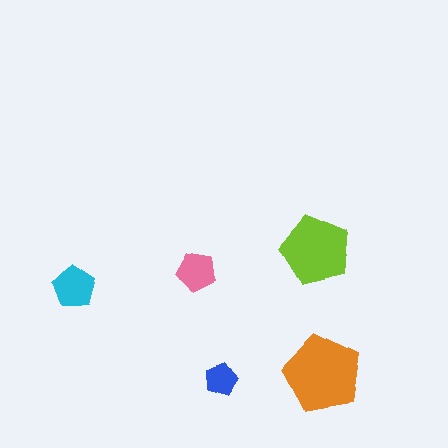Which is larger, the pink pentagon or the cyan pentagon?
The cyan one.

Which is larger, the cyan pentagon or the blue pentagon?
The cyan one.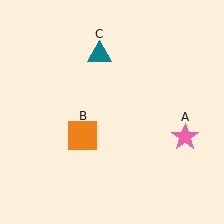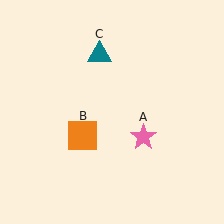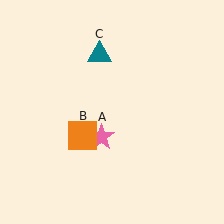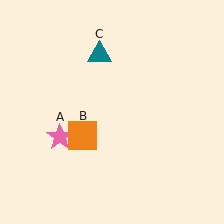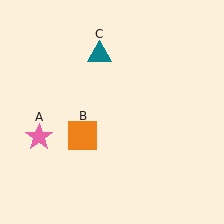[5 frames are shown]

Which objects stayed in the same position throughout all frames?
Orange square (object B) and teal triangle (object C) remained stationary.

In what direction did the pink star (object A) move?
The pink star (object A) moved left.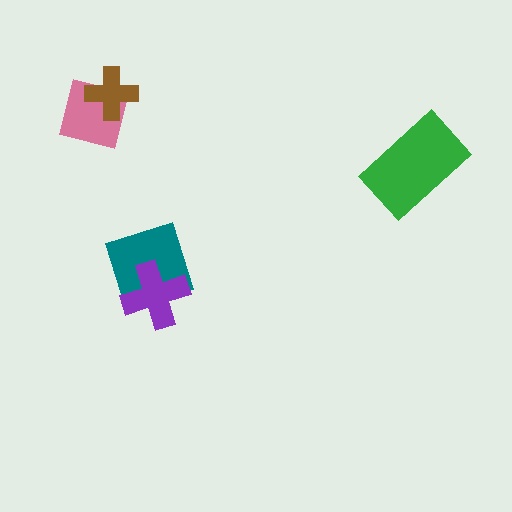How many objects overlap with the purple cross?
1 object overlaps with the purple cross.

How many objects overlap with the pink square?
1 object overlaps with the pink square.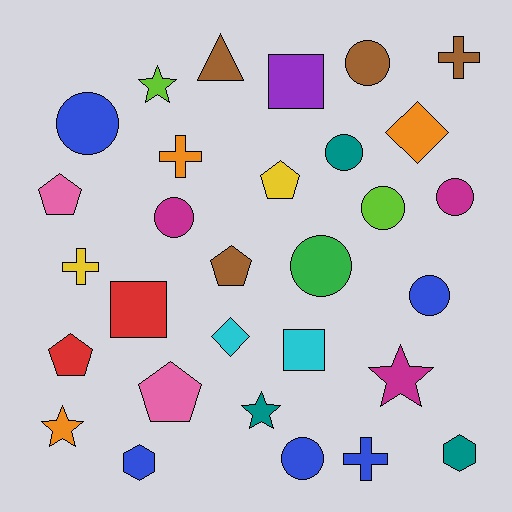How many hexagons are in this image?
There are 2 hexagons.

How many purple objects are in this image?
There is 1 purple object.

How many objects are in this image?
There are 30 objects.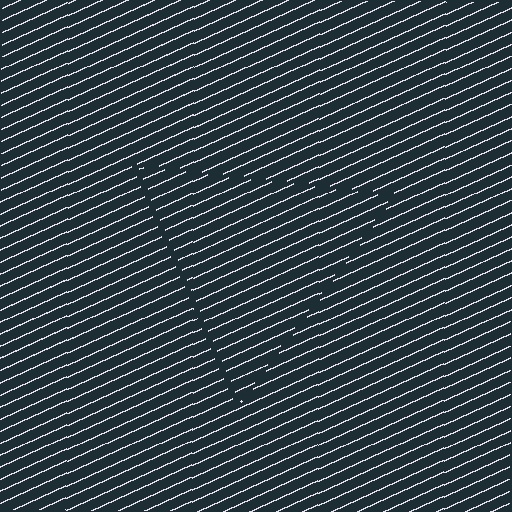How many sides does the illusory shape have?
3 sides — the line-ends trace a triangle.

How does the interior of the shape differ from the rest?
The interior of the shape contains the same grating, shifted by half a period — the contour is defined by the phase discontinuity where line-ends from the inner and outer gratings abut.